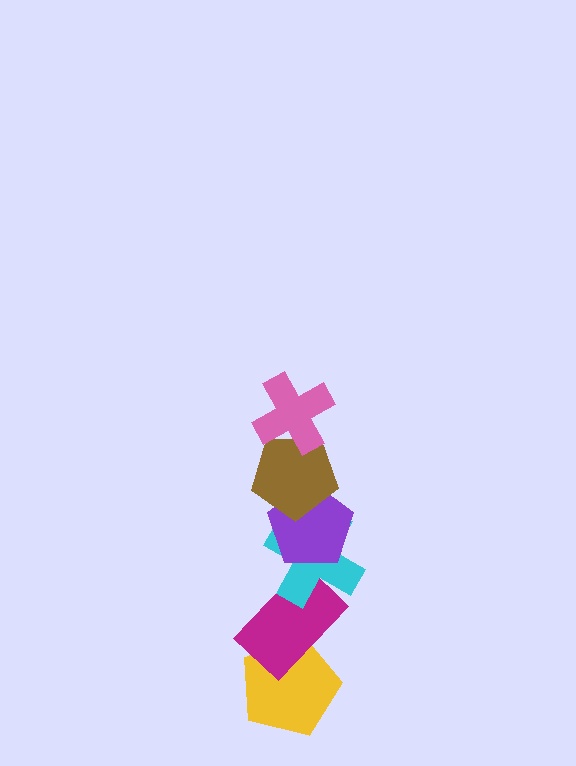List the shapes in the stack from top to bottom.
From top to bottom: the pink cross, the brown pentagon, the purple pentagon, the cyan cross, the magenta rectangle, the yellow pentagon.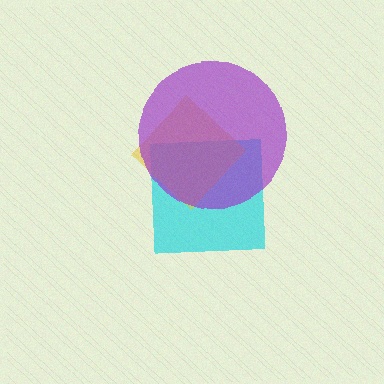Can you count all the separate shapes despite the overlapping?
Yes, there are 3 separate shapes.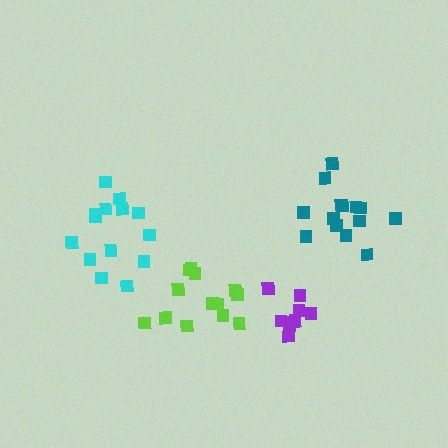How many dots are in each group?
Group 1: 14 dots, Group 2: 10 dots, Group 3: 13 dots, Group 4: 14 dots (51 total).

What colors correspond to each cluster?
The clusters are colored: teal, purple, lime, cyan.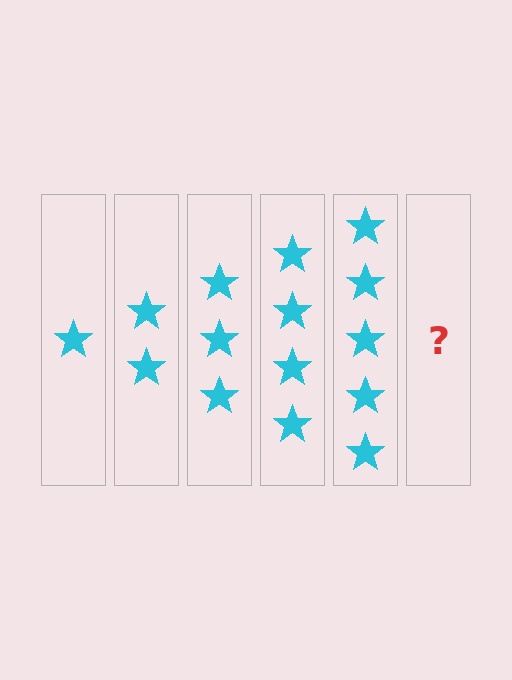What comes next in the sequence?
The next element should be 6 stars.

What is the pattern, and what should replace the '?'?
The pattern is that each step adds one more star. The '?' should be 6 stars.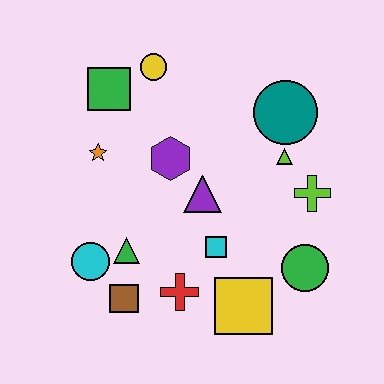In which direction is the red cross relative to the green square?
The red cross is below the green square.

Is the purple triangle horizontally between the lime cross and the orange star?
Yes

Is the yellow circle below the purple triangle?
No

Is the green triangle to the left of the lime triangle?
Yes